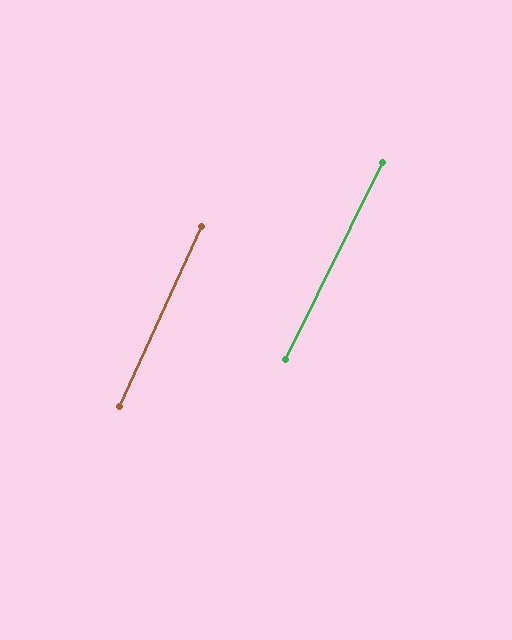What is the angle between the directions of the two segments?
Approximately 2 degrees.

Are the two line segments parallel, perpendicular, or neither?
Parallel — their directions differ by only 1.8°.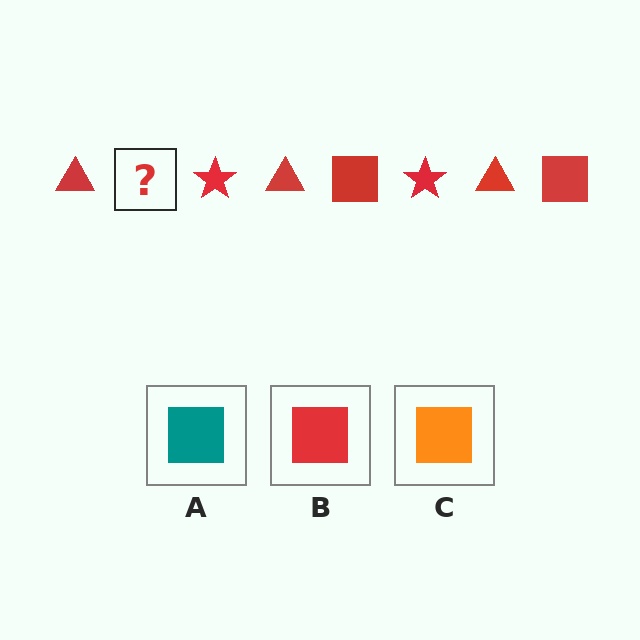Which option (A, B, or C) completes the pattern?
B.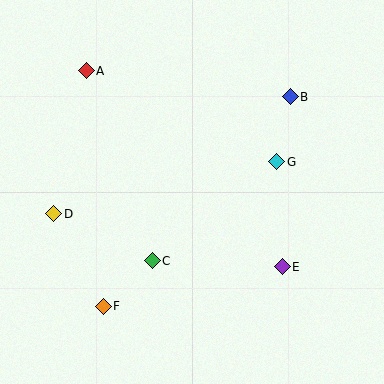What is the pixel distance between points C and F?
The distance between C and F is 67 pixels.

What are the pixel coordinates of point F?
Point F is at (103, 306).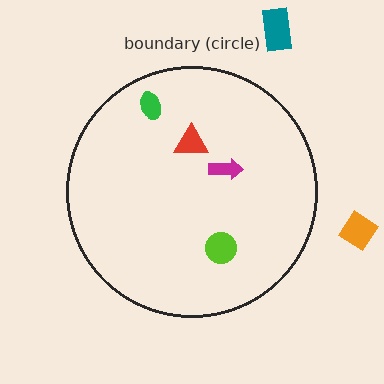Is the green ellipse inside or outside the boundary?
Inside.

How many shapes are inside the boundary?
4 inside, 2 outside.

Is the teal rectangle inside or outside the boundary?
Outside.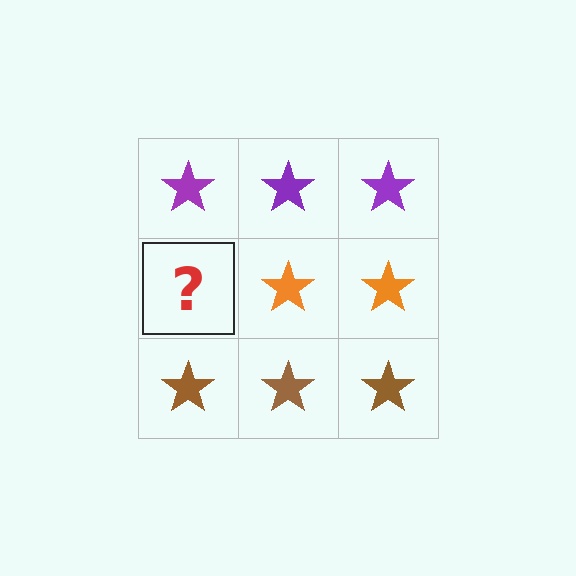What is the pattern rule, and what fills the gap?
The rule is that each row has a consistent color. The gap should be filled with an orange star.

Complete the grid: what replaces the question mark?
The question mark should be replaced with an orange star.